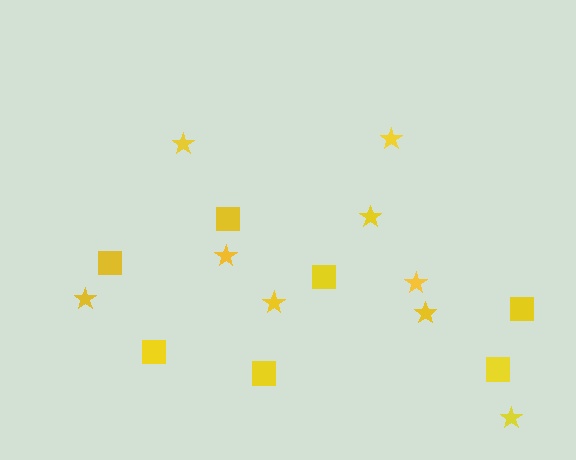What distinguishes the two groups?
There are 2 groups: one group of squares (7) and one group of stars (9).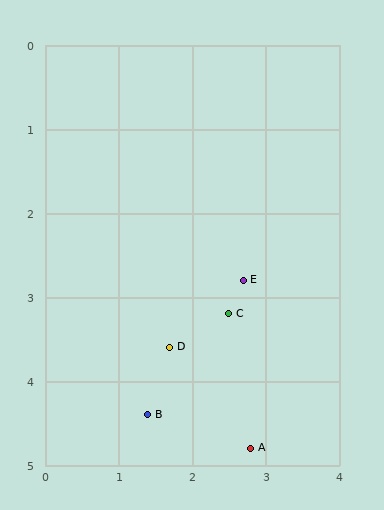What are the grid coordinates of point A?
Point A is at approximately (2.8, 4.8).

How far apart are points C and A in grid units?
Points C and A are about 1.6 grid units apart.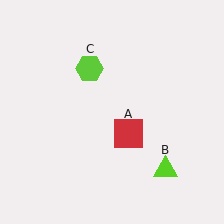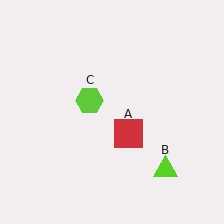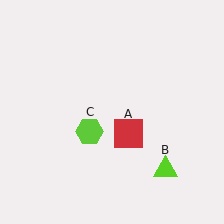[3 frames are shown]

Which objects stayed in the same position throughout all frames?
Red square (object A) and lime triangle (object B) remained stationary.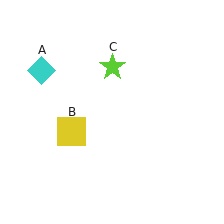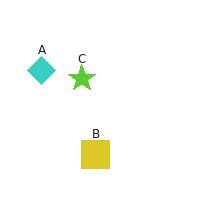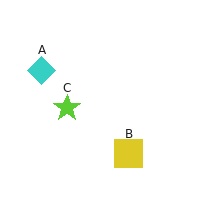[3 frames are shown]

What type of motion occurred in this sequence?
The yellow square (object B), lime star (object C) rotated counterclockwise around the center of the scene.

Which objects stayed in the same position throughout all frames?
Cyan diamond (object A) remained stationary.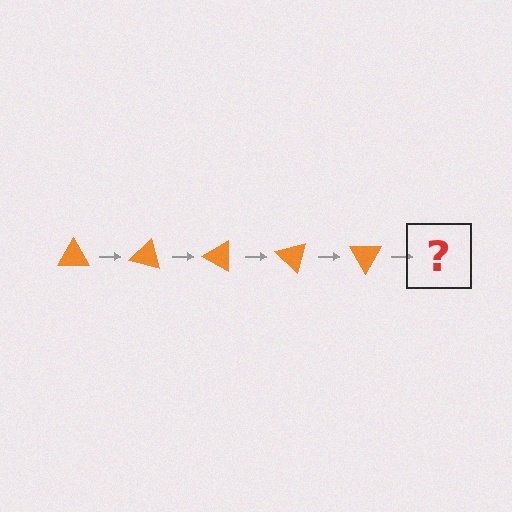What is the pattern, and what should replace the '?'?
The pattern is that the triangle rotates 15 degrees each step. The '?' should be an orange triangle rotated 75 degrees.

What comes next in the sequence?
The next element should be an orange triangle rotated 75 degrees.